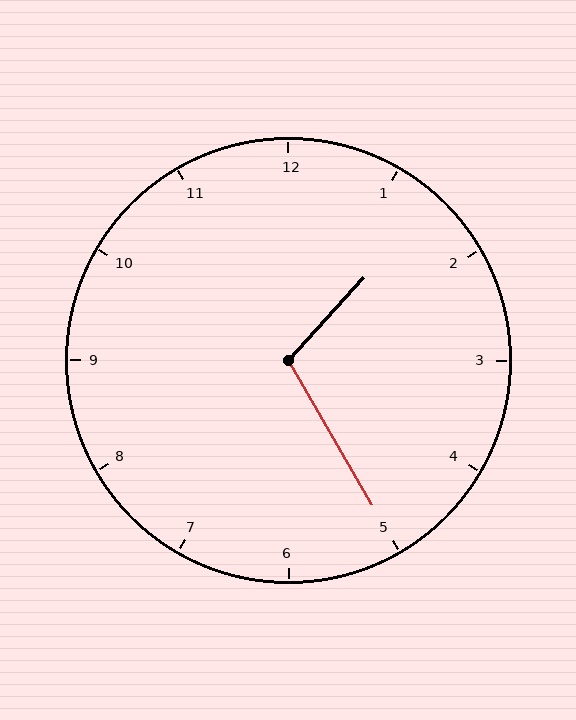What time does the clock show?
1:25.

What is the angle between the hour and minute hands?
Approximately 108 degrees.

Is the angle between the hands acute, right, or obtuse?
It is obtuse.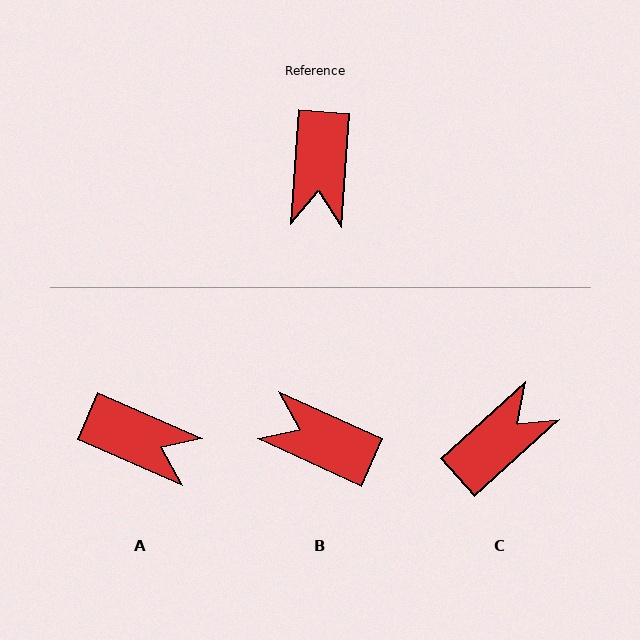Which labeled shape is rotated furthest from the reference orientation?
C, about 136 degrees away.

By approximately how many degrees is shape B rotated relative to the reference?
Approximately 110 degrees clockwise.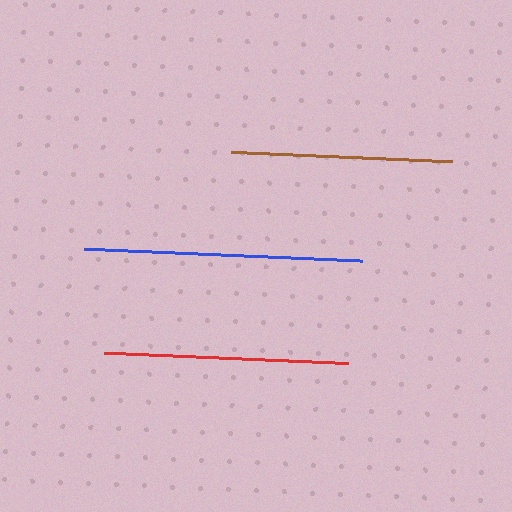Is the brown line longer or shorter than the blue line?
The blue line is longer than the brown line.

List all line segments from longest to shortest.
From longest to shortest: blue, red, brown.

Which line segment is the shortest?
The brown line is the shortest at approximately 222 pixels.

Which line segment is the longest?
The blue line is the longest at approximately 278 pixels.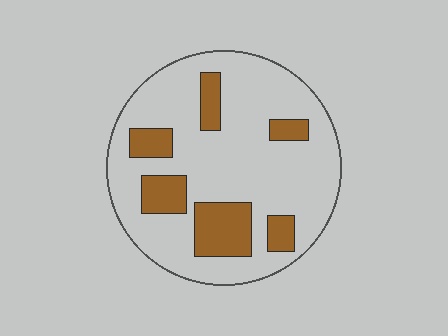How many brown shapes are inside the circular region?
6.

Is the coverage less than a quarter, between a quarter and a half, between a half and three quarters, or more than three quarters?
Less than a quarter.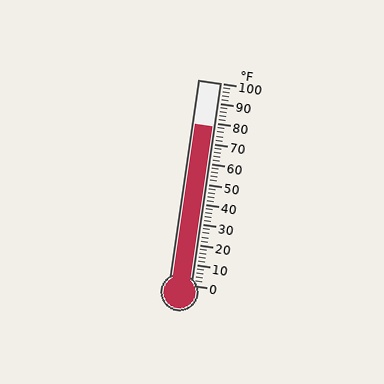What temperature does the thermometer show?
The thermometer shows approximately 78°F.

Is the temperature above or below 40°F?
The temperature is above 40°F.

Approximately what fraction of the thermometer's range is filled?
The thermometer is filled to approximately 80% of its range.